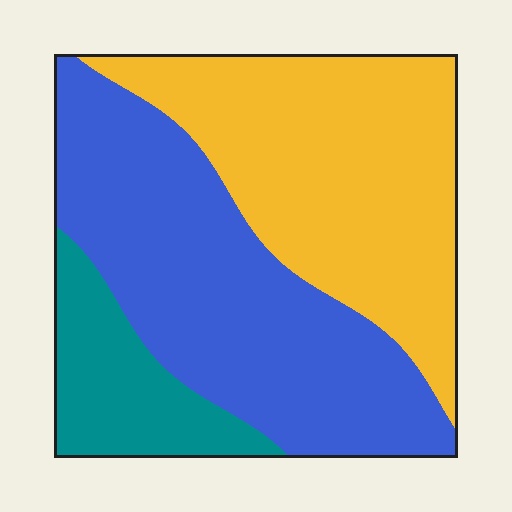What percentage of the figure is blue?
Blue covers 44% of the figure.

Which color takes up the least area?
Teal, at roughly 15%.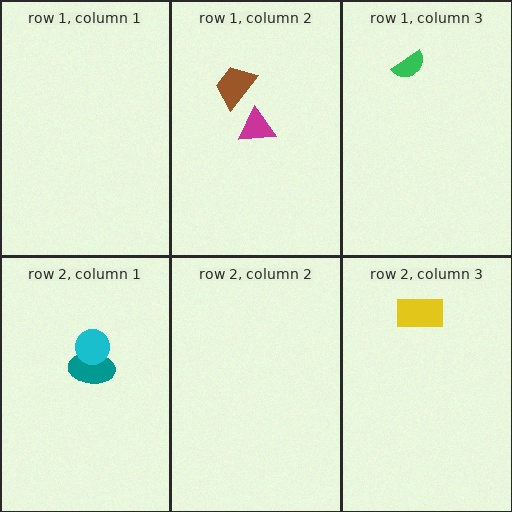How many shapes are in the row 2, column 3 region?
1.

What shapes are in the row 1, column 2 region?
The magenta triangle, the brown trapezoid.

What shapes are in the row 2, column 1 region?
The teal ellipse, the cyan circle.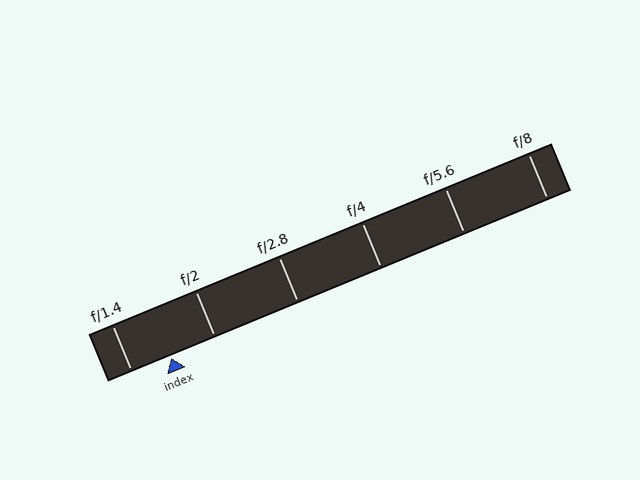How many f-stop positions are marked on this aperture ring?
There are 6 f-stop positions marked.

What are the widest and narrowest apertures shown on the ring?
The widest aperture shown is f/1.4 and the narrowest is f/8.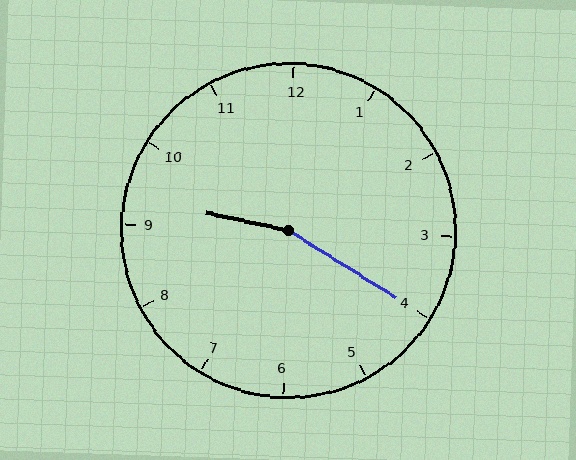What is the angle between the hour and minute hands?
Approximately 160 degrees.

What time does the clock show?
9:20.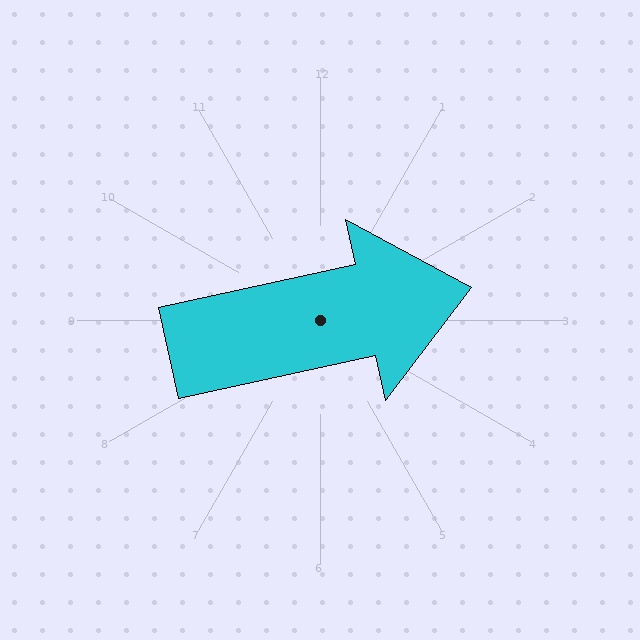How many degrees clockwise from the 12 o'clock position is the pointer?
Approximately 78 degrees.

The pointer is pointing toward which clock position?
Roughly 3 o'clock.